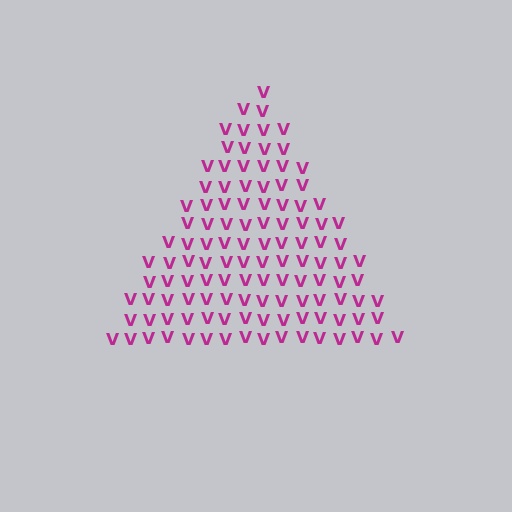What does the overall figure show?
The overall figure shows a triangle.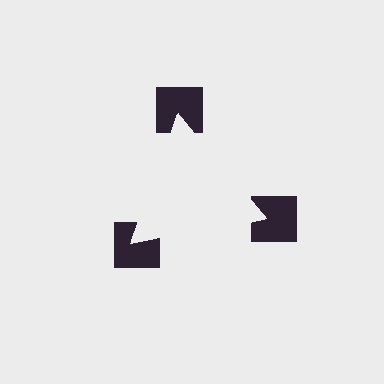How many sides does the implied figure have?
3 sides.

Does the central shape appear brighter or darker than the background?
It typically appears slightly brighter than the background, even though no actual brightness change is drawn.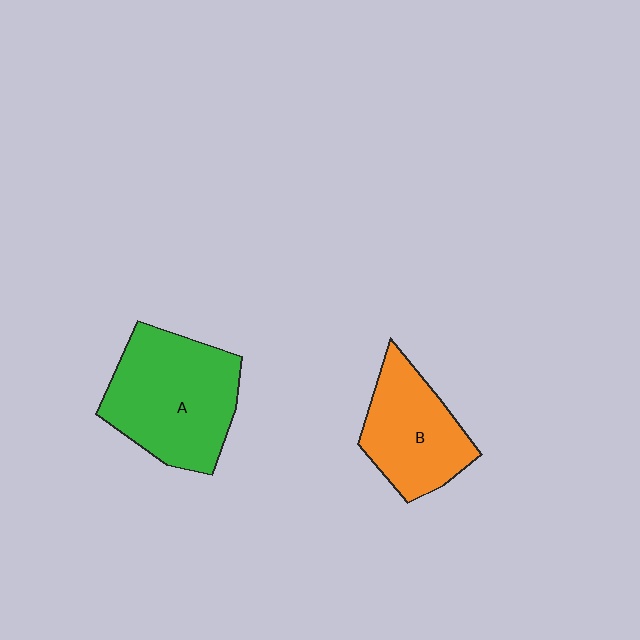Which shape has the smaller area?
Shape B (orange).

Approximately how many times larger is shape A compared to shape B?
Approximately 1.4 times.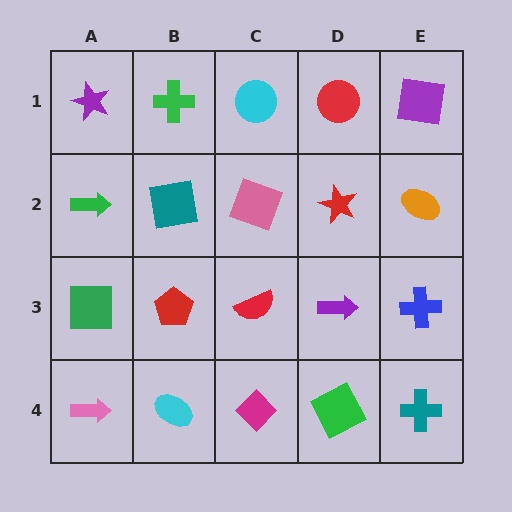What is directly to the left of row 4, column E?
A green square.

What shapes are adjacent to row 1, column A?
A green arrow (row 2, column A), a green cross (row 1, column B).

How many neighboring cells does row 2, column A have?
3.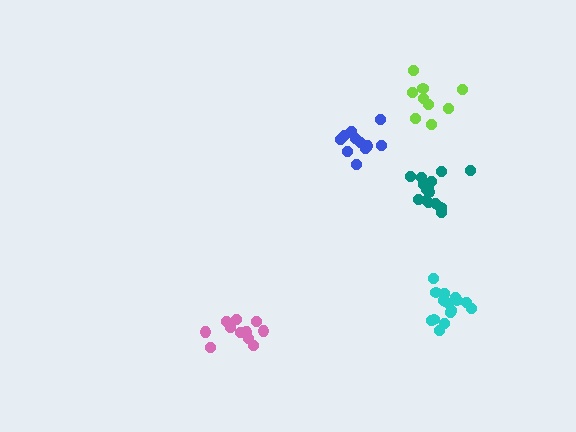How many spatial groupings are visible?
There are 5 spatial groupings.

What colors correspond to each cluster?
The clusters are colored: blue, cyan, lime, pink, teal.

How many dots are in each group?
Group 1: 11 dots, Group 2: 15 dots, Group 3: 9 dots, Group 4: 11 dots, Group 5: 15 dots (61 total).